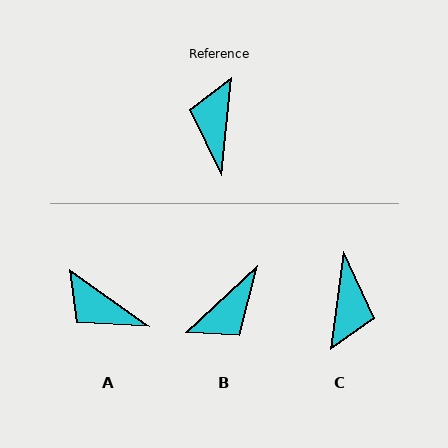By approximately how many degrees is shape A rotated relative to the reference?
Approximately 60 degrees counter-clockwise.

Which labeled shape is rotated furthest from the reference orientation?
C, about 179 degrees away.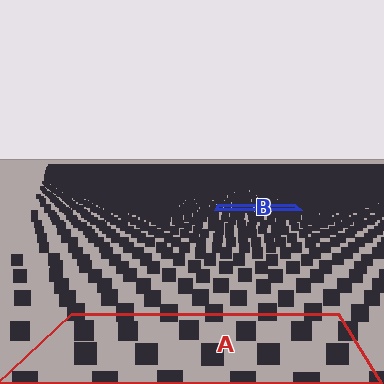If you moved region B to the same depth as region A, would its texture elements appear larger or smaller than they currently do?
They would appear larger. At a closer depth, the same texture elements are projected at a bigger on-screen size.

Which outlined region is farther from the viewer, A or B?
Region B is farther from the viewer — the texture elements inside it appear smaller and more densely packed.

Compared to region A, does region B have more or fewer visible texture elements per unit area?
Region B has more texture elements per unit area — they are packed more densely because it is farther away.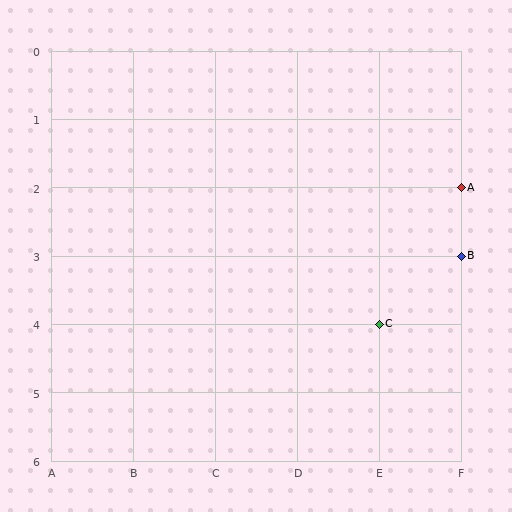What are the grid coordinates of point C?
Point C is at grid coordinates (E, 4).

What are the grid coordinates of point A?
Point A is at grid coordinates (F, 2).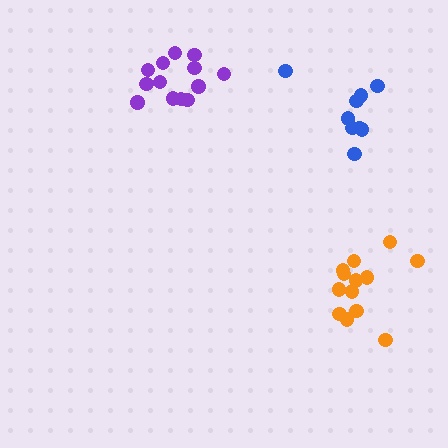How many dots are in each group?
Group 1: 13 dots, Group 2: 13 dots, Group 3: 9 dots (35 total).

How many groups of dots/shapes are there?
There are 3 groups.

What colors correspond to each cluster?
The clusters are colored: purple, orange, blue.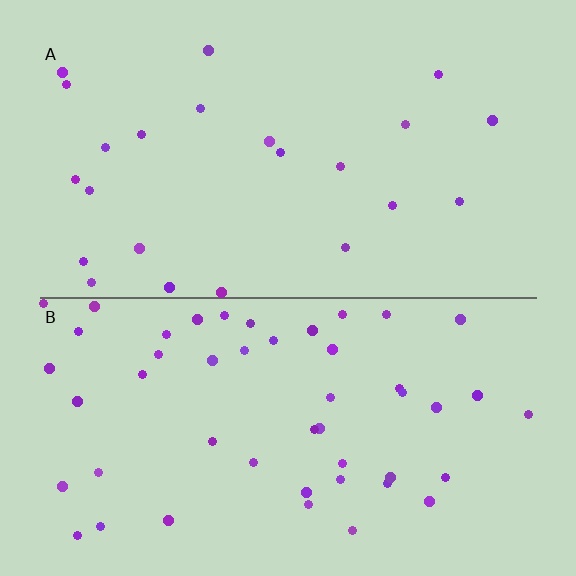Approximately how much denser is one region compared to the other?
Approximately 2.1× — region B over region A.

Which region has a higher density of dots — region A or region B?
B (the bottom).